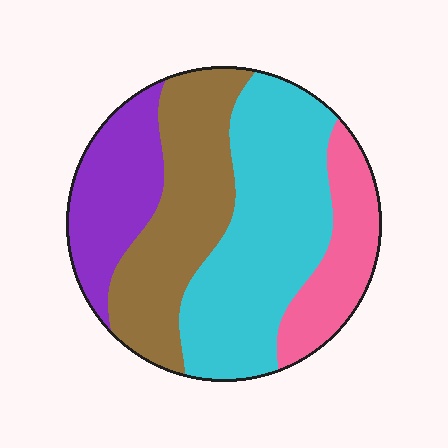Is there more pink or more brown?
Brown.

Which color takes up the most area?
Cyan, at roughly 40%.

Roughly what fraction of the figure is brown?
Brown covers 28% of the figure.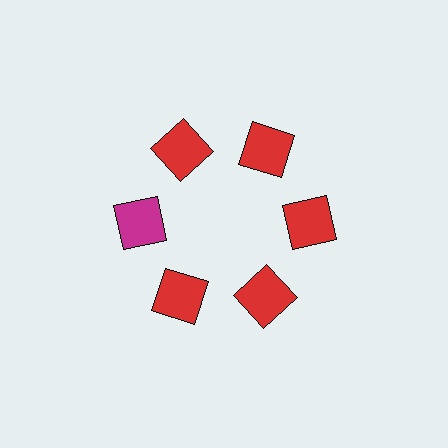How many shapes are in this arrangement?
There are 6 shapes arranged in a ring pattern.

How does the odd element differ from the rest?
It has a different color: magenta instead of red.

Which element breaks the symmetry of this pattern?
The magenta square at roughly the 9 o'clock position breaks the symmetry. All other shapes are red squares.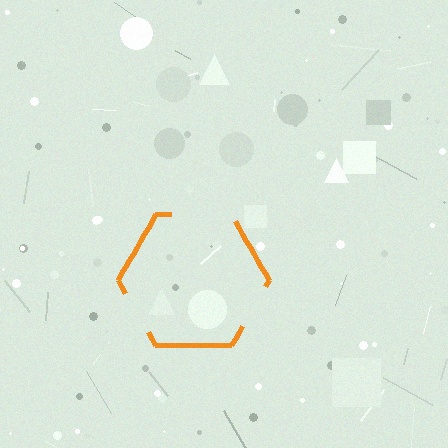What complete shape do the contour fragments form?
The contour fragments form a hexagon.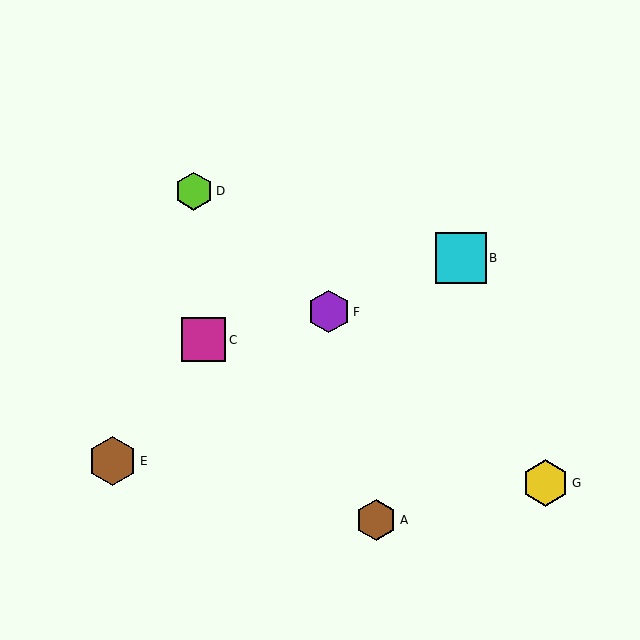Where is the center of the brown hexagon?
The center of the brown hexagon is at (376, 520).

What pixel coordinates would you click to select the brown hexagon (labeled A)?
Click at (376, 520) to select the brown hexagon A.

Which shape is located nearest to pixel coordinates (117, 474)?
The brown hexagon (labeled E) at (112, 461) is nearest to that location.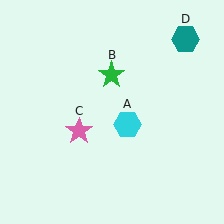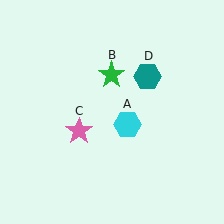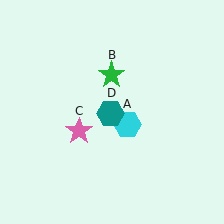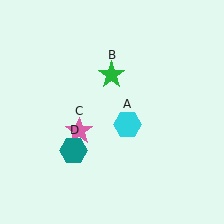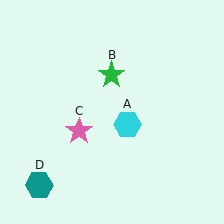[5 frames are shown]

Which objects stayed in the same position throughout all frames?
Cyan hexagon (object A) and green star (object B) and pink star (object C) remained stationary.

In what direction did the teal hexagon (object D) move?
The teal hexagon (object D) moved down and to the left.